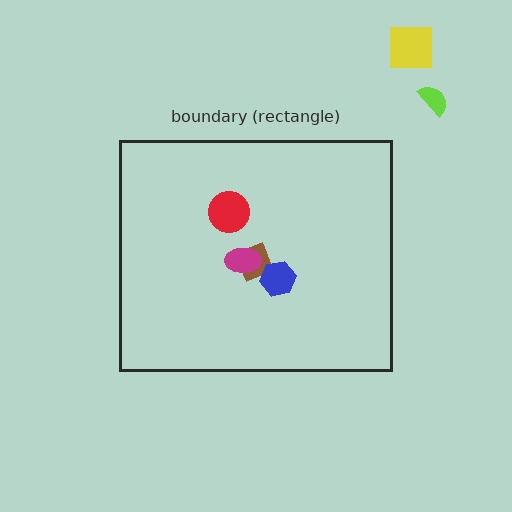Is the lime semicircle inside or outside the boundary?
Outside.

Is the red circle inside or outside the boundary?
Inside.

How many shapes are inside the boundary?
4 inside, 2 outside.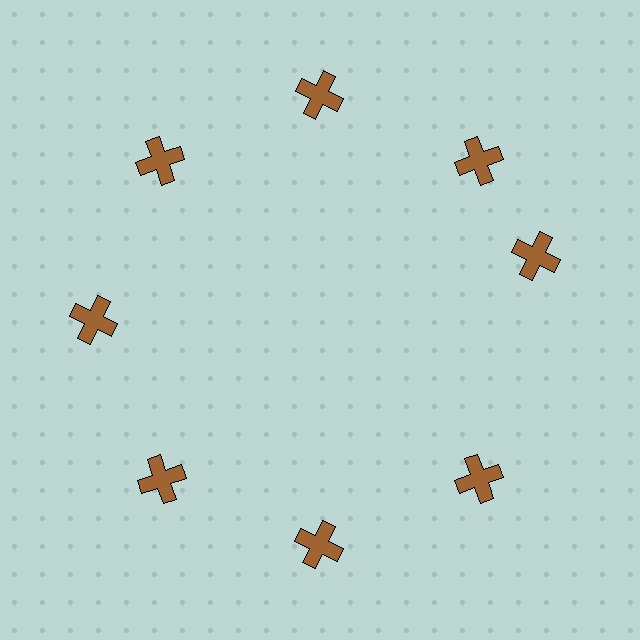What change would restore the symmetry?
The symmetry would be restored by rotating it back into even spacing with its neighbors so that all 8 crosses sit at equal angles and equal distance from the center.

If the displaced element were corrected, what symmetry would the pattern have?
It would have 8-fold rotational symmetry — the pattern would map onto itself every 45 degrees.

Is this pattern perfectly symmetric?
No. The 8 brown crosses are arranged in a ring, but one element near the 3 o'clock position is rotated out of alignment along the ring, breaking the 8-fold rotational symmetry.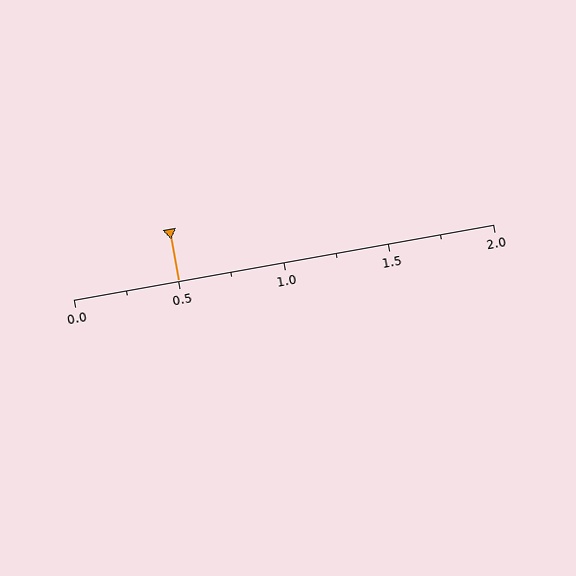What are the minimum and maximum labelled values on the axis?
The axis runs from 0.0 to 2.0.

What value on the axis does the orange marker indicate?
The marker indicates approximately 0.5.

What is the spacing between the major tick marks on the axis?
The major ticks are spaced 0.5 apart.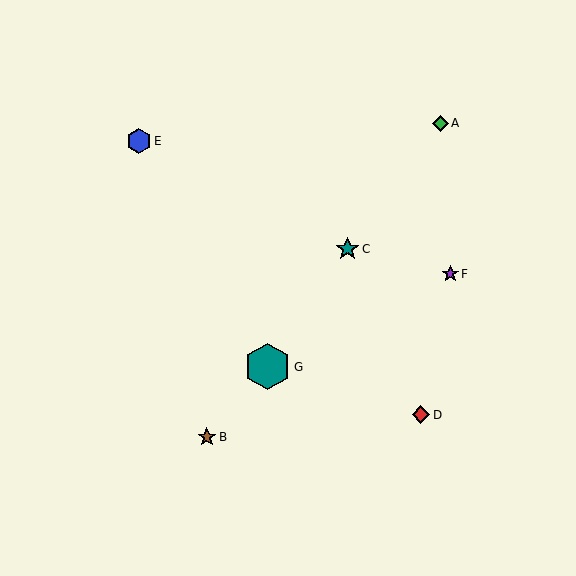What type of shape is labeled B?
Shape B is a brown star.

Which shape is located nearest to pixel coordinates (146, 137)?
The blue hexagon (labeled E) at (139, 141) is nearest to that location.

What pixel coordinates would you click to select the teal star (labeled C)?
Click at (347, 249) to select the teal star C.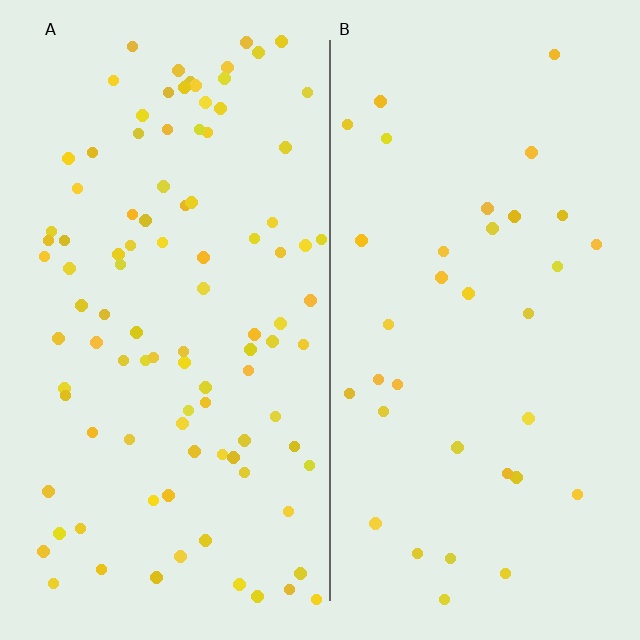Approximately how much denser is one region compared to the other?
Approximately 2.9× — region A over region B.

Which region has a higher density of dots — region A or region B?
A (the left).